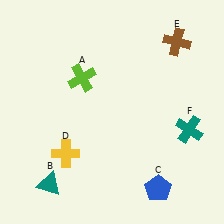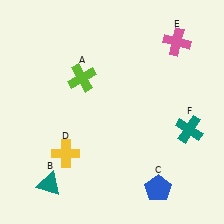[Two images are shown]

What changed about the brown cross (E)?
In Image 1, E is brown. In Image 2, it changed to pink.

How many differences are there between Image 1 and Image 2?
There is 1 difference between the two images.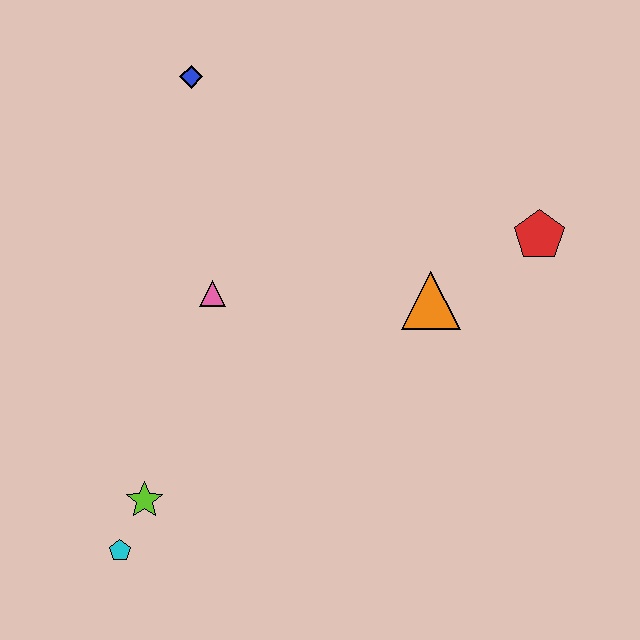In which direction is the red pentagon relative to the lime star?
The red pentagon is to the right of the lime star.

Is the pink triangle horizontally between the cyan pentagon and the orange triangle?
Yes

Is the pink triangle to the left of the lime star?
No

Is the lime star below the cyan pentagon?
No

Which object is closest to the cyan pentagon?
The lime star is closest to the cyan pentagon.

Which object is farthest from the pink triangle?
The red pentagon is farthest from the pink triangle.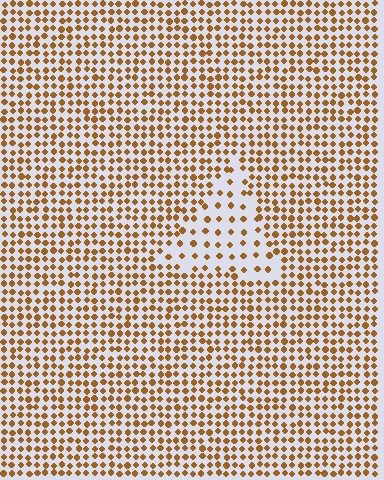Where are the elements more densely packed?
The elements are more densely packed outside the triangle boundary.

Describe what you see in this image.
The image contains small brown elements arranged at two different densities. A triangle-shaped region is visible where the elements are less densely packed than the surrounding area.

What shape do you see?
I see a triangle.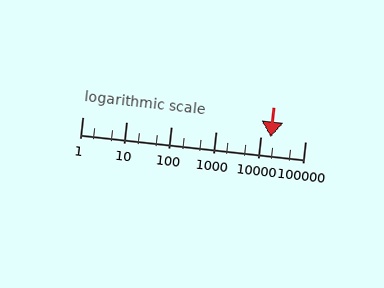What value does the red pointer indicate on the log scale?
The pointer indicates approximately 17000.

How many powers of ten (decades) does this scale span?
The scale spans 5 decades, from 1 to 100000.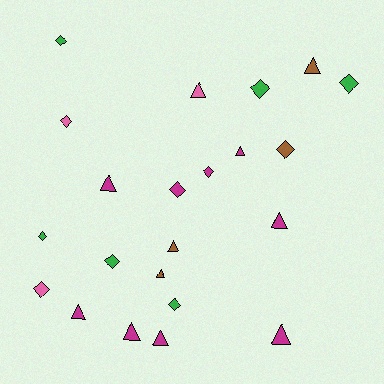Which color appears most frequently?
Magenta, with 9 objects.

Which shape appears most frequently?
Triangle, with 11 objects.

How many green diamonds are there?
There are 6 green diamonds.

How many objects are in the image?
There are 22 objects.